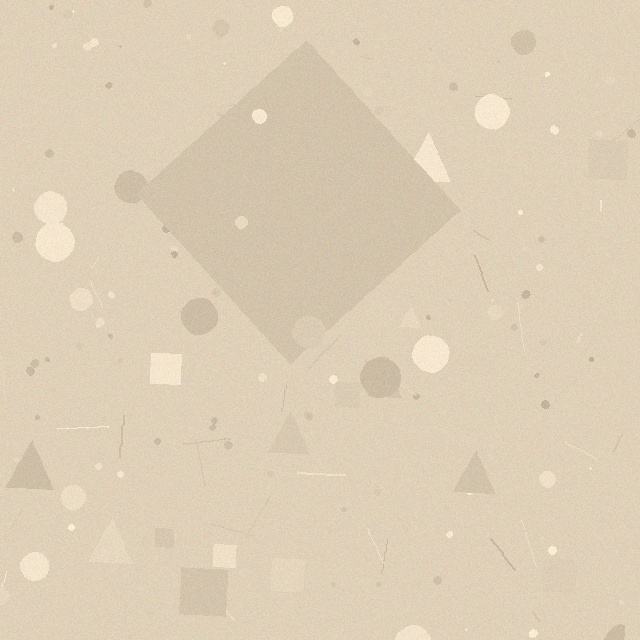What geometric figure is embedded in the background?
A diamond is embedded in the background.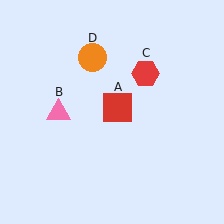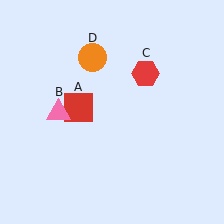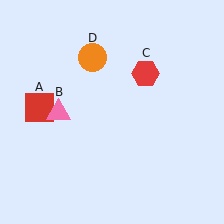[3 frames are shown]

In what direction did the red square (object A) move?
The red square (object A) moved left.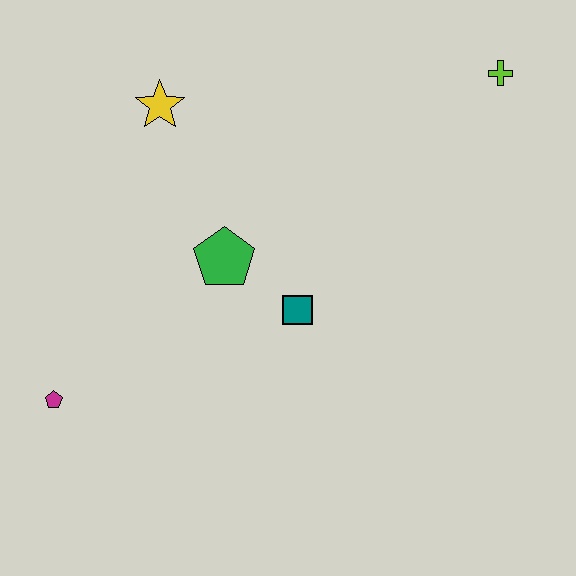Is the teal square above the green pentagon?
No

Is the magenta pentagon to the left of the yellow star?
Yes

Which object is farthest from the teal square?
The lime cross is farthest from the teal square.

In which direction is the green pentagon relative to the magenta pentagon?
The green pentagon is to the right of the magenta pentagon.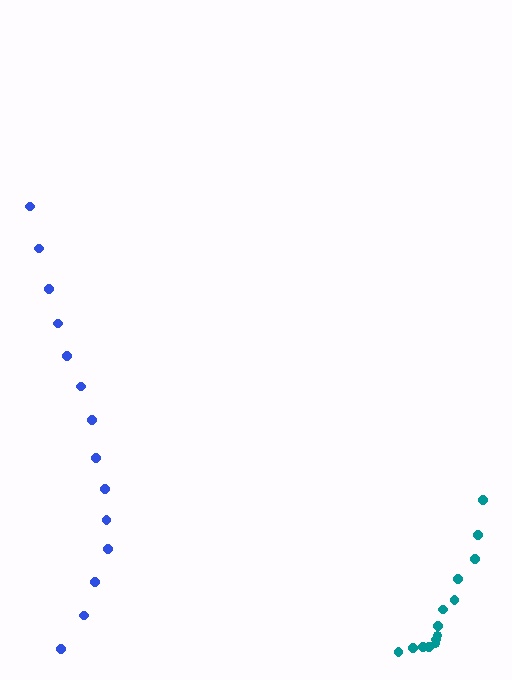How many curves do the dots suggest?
There are 2 distinct paths.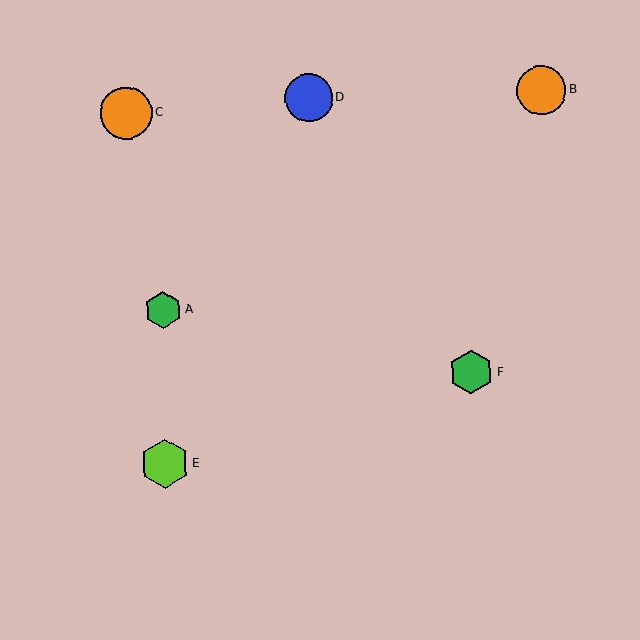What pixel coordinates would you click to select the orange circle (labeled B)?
Click at (542, 90) to select the orange circle B.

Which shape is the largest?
The orange circle (labeled C) is the largest.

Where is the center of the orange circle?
The center of the orange circle is at (126, 113).